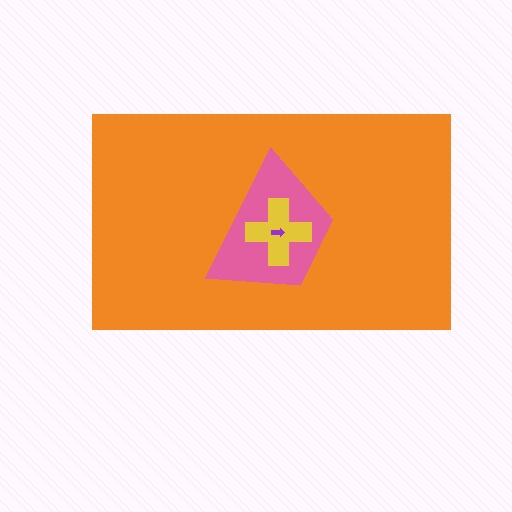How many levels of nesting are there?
4.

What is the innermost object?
The purple arrow.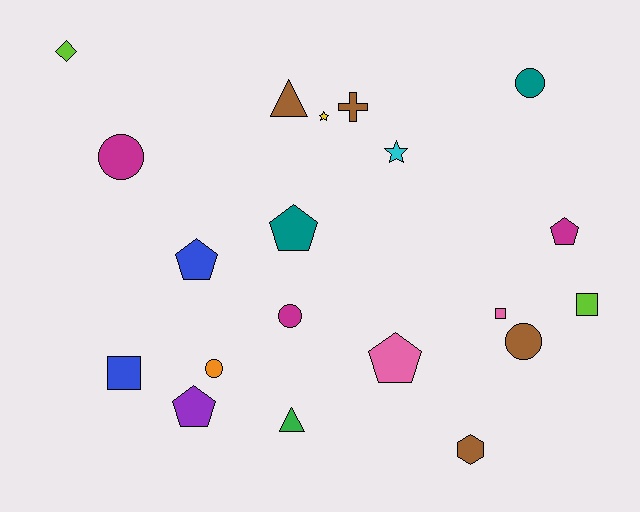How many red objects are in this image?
There are no red objects.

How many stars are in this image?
There are 2 stars.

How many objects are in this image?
There are 20 objects.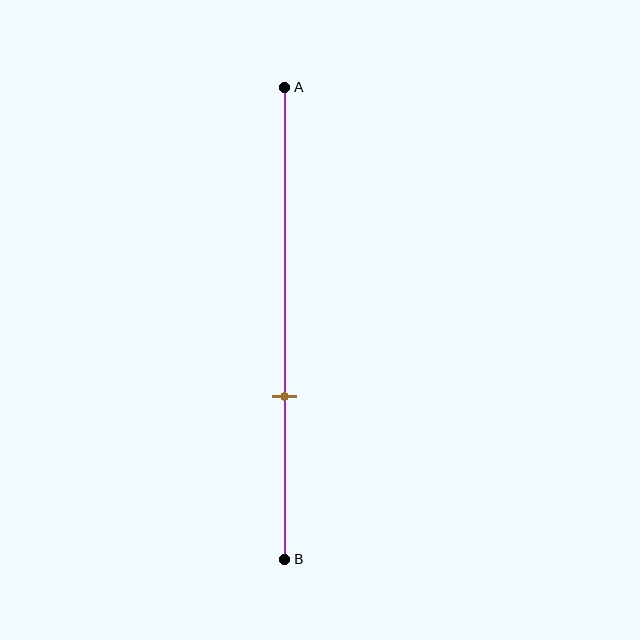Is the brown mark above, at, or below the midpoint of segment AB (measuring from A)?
The brown mark is below the midpoint of segment AB.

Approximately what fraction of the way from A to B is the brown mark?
The brown mark is approximately 65% of the way from A to B.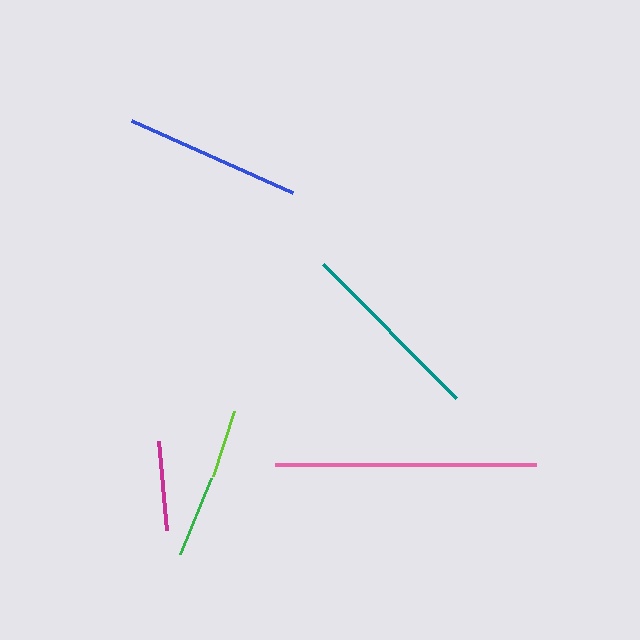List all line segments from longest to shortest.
From longest to shortest: pink, teal, blue, magenta, green, lime.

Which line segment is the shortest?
The lime line is the shortest at approximately 69 pixels.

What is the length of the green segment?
The green segment is approximately 83 pixels long.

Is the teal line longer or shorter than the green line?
The teal line is longer than the green line.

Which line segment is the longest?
The pink line is the longest at approximately 261 pixels.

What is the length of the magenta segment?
The magenta segment is approximately 89 pixels long.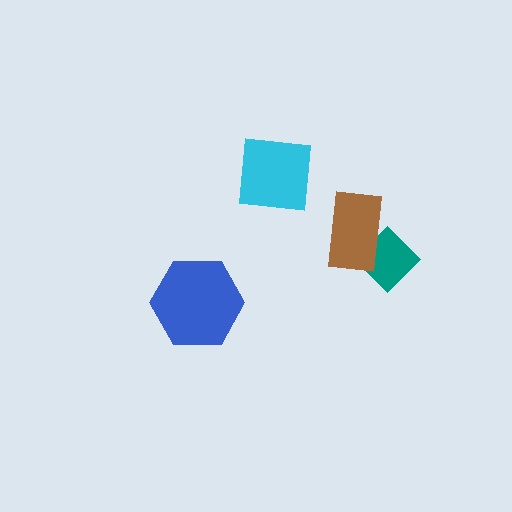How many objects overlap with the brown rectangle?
1 object overlaps with the brown rectangle.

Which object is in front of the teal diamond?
The brown rectangle is in front of the teal diamond.